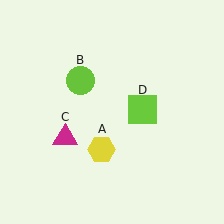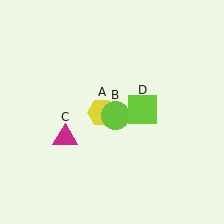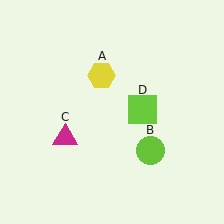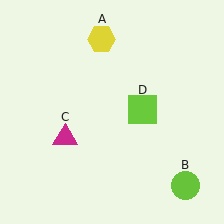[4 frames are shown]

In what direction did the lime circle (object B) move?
The lime circle (object B) moved down and to the right.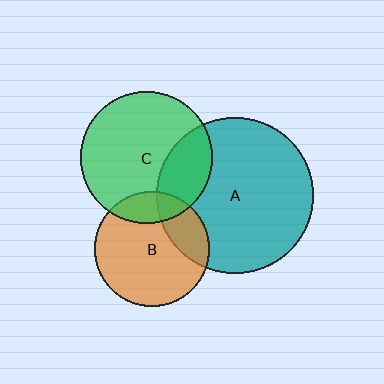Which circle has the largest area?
Circle A (teal).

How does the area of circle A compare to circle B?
Approximately 1.9 times.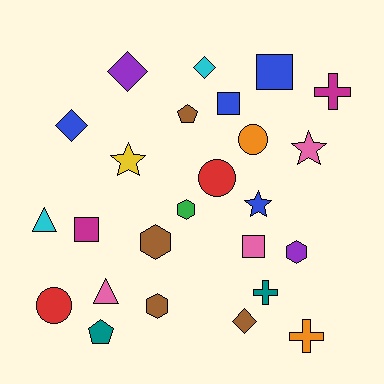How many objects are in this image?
There are 25 objects.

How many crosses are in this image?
There are 3 crosses.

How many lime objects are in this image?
There are no lime objects.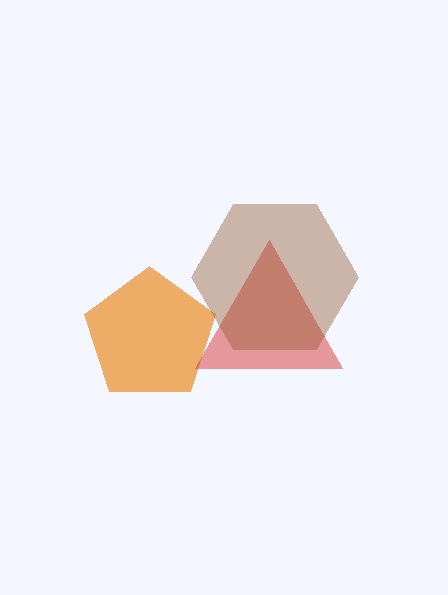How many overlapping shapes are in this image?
There are 3 overlapping shapes in the image.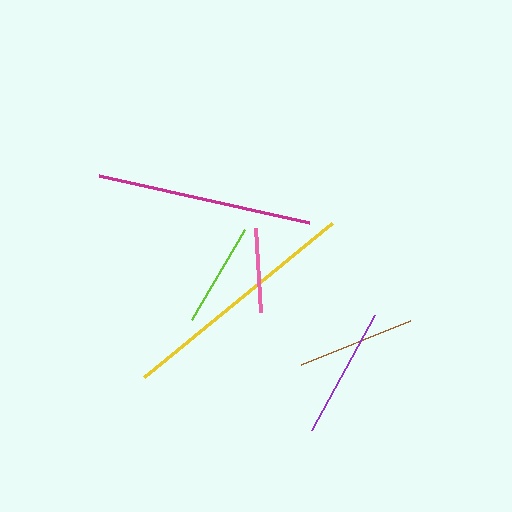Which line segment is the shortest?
The pink line is the shortest at approximately 84 pixels.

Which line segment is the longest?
The yellow line is the longest at approximately 244 pixels.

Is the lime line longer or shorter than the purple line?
The purple line is longer than the lime line.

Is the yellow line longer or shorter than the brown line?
The yellow line is longer than the brown line.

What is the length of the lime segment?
The lime segment is approximately 104 pixels long.